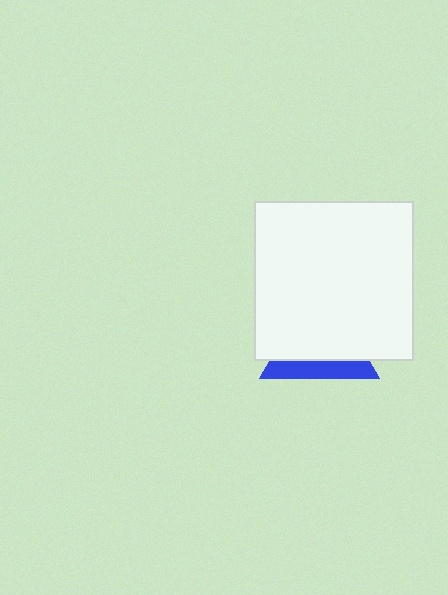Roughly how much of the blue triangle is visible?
A small part of it is visible (roughly 31%).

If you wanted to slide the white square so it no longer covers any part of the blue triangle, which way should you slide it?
Slide it up — that is the most direct way to separate the two shapes.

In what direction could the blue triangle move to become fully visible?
The blue triangle could move down. That would shift it out from behind the white square entirely.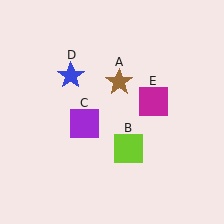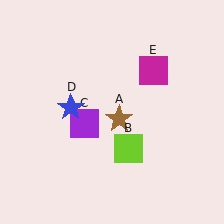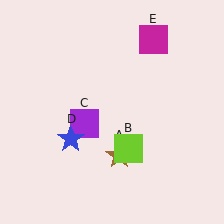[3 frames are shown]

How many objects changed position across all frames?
3 objects changed position: brown star (object A), blue star (object D), magenta square (object E).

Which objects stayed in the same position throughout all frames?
Lime square (object B) and purple square (object C) remained stationary.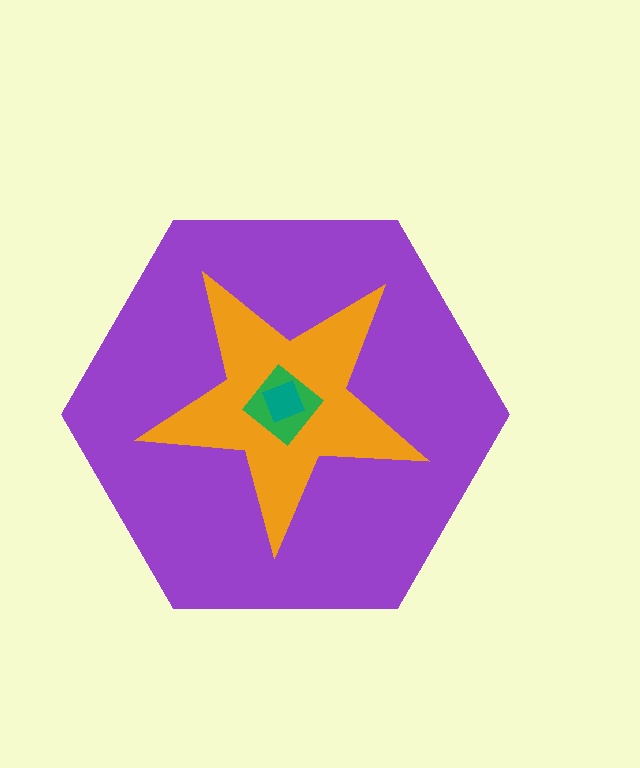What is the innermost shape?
The teal square.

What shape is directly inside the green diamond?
The teal square.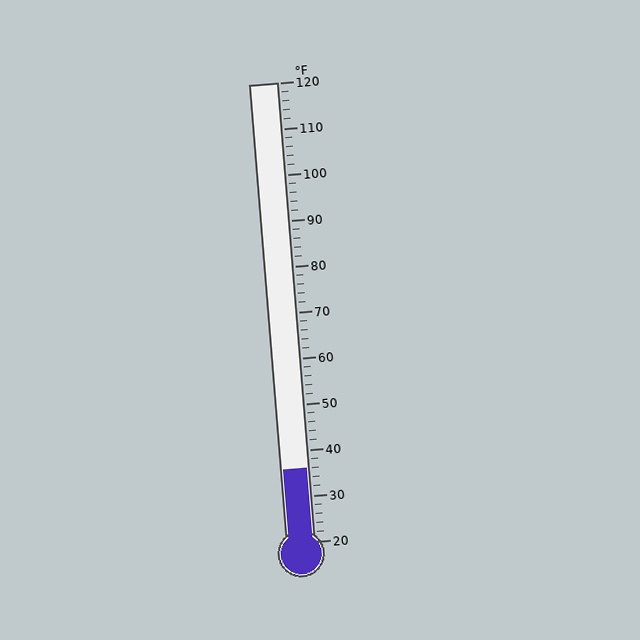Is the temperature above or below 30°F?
The temperature is above 30°F.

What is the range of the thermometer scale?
The thermometer scale ranges from 20°F to 120°F.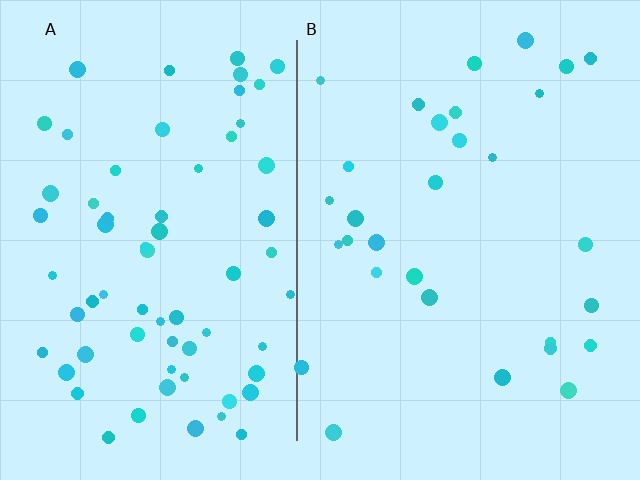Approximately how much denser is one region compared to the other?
Approximately 2.2× — region A over region B.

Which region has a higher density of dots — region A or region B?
A (the left).